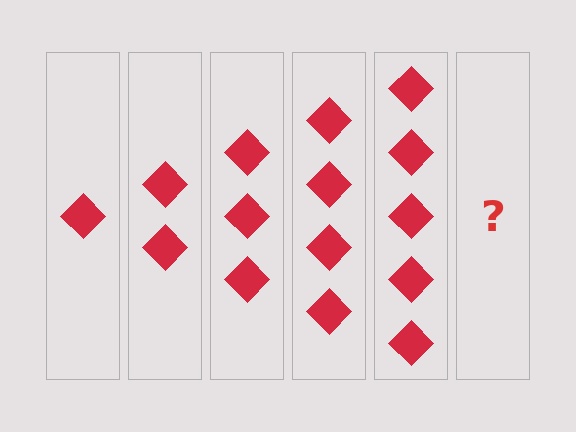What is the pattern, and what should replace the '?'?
The pattern is that each step adds one more diamond. The '?' should be 6 diamonds.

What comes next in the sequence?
The next element should be 6 diamonds.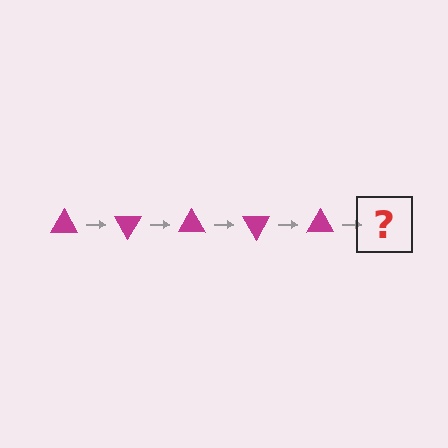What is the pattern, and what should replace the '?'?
The pattern is that the triangle rotates 60 degrees each step. The '?' should be a magenta triangle rotated 300 degrees.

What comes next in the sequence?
The next element should be a magenta triangle rotated 300 degrees.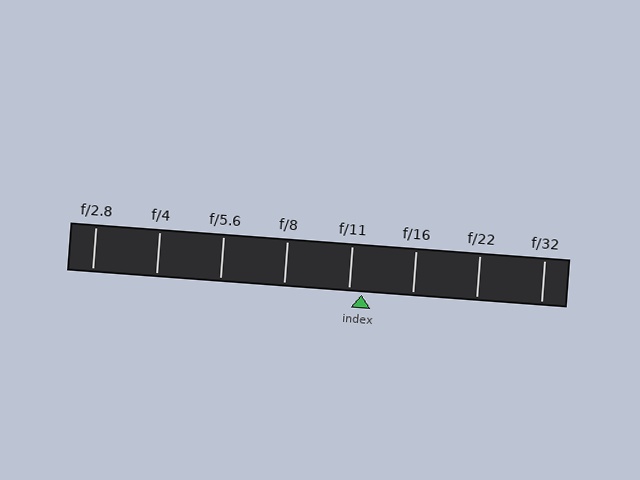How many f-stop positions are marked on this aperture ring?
There are 8 f-stop positions marked.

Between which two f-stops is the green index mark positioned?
The index mark is between f/11 and f/16.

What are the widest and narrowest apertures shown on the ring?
The widest aperture shown is f/2.8 and the narrowest is f/32.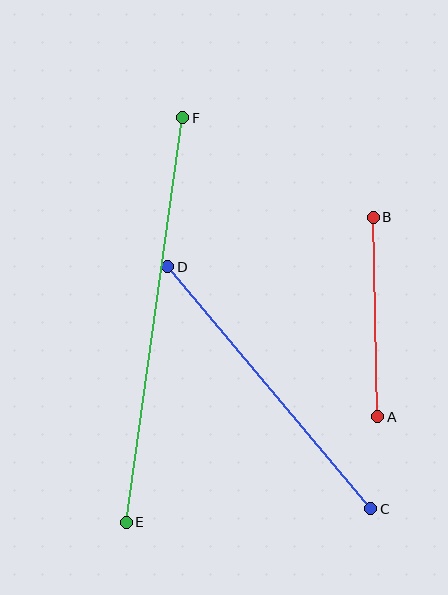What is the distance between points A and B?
The distance is approximately 199 pixels.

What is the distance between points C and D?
The distance is approximately 316 pixels.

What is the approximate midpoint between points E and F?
The midpoint is at approximately (154, 320) pixels.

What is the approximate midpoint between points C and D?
The midpoint is at approximately (269, 388) pixels.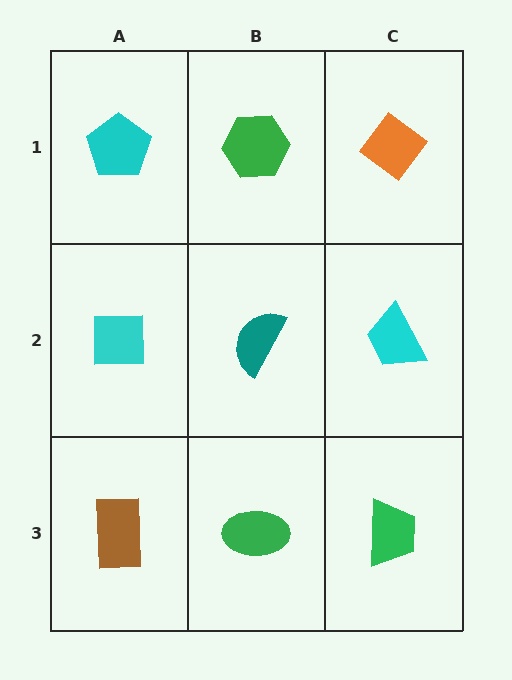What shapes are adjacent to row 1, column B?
A teal semicircle (row 2, column B), a cyan pentagon (row 1, column A), an orange diamond (row 1, column C).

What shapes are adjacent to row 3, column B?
A teal semicircle (row 2, column B), a brown rectangle (row 3, column A), a green trapezoid (row 3, column C).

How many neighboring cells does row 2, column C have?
3.